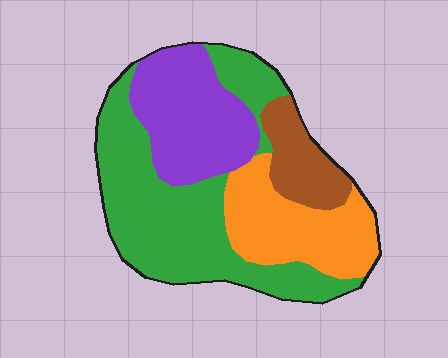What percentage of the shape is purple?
Purple takes up about one quarter (1/4) of the shape.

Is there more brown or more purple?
Purple.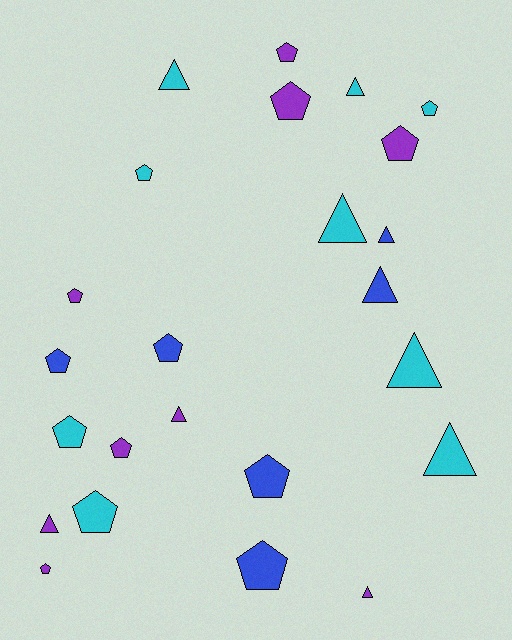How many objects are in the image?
There are 24 objects.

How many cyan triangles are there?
There are 5 cyan triangles.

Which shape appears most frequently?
Pentagon, with 14 objects.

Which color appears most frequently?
Cyan, with 9 objects.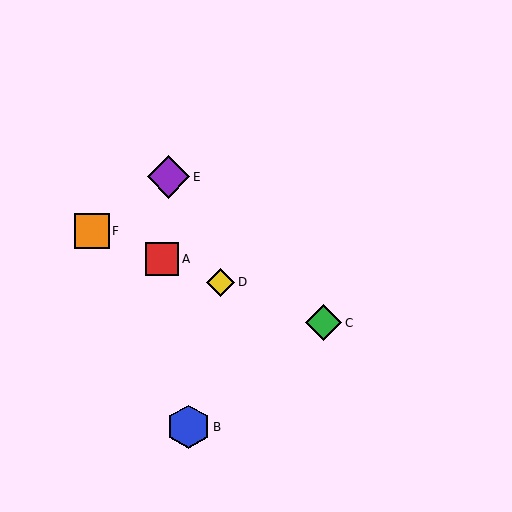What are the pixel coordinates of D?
Object D is at (221, 282).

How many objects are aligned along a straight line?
4 objects (A, C, D, F) are aligned along a straight line.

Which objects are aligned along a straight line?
Objects A, C, D, F are aligned along a straight line.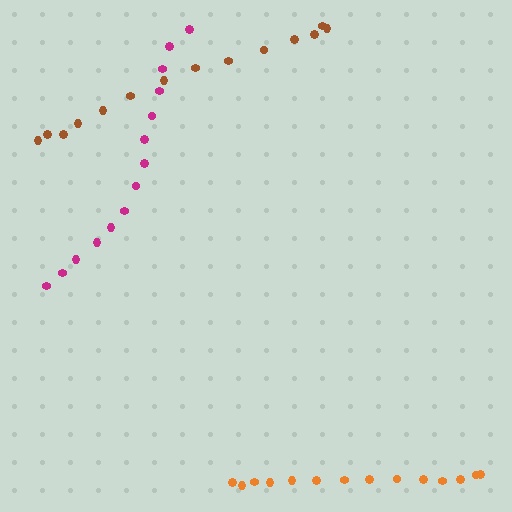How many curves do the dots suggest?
There are 3 distinct paths.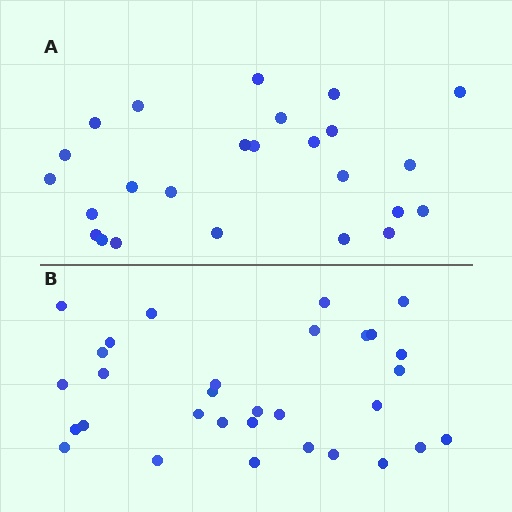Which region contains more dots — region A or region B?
Region B (the bottom region) has more dots.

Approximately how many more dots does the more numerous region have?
Region B has about 6 more dots than region A.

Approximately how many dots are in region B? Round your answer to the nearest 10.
About 30 dots. (The exact count is 31, which rounds to 30.)